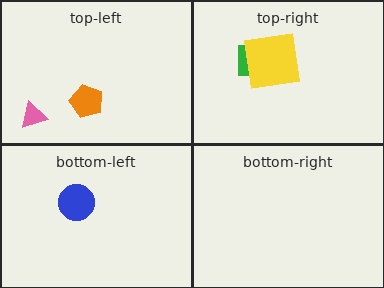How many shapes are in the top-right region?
2.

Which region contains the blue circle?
The bottom-left region.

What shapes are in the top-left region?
The pink triangle, the orange pentagon.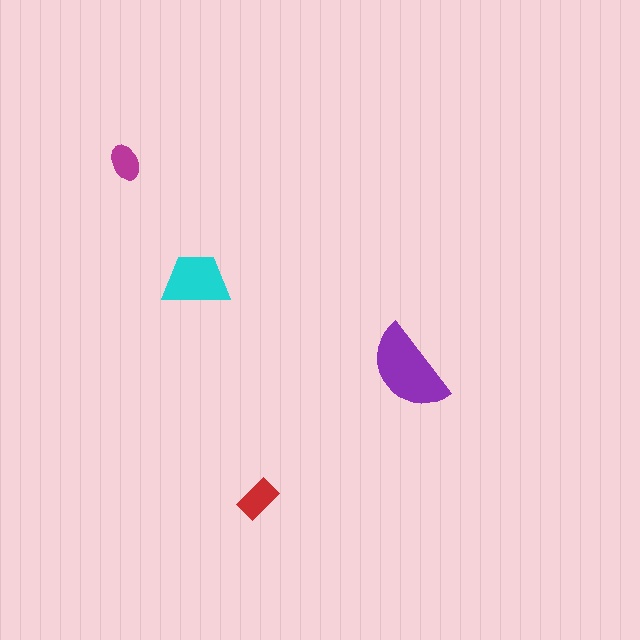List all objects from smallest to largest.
The magenta ellipse, the red rectangle, the cyan trapezoid, the purple semicircle.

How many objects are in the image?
There are 4 objects in the image.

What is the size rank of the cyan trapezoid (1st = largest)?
2nd.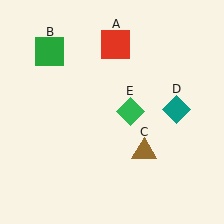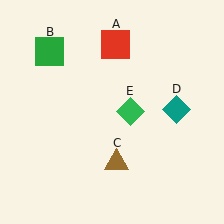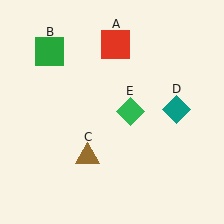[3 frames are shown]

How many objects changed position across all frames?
1 object changed position: brown triangle (object C).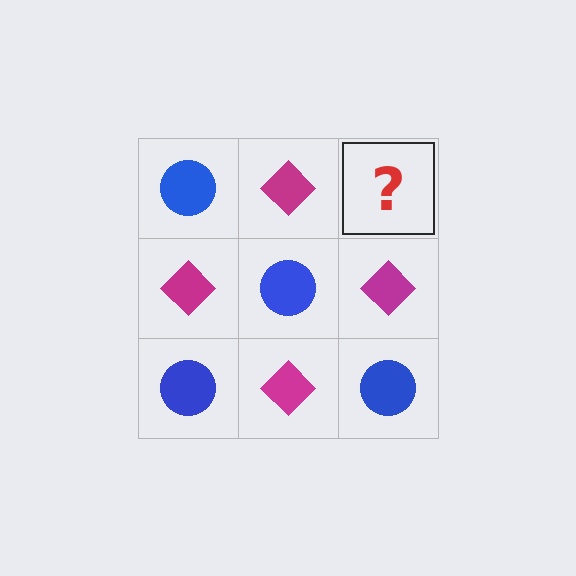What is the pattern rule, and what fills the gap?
The rule is that it alternates blue circle and magenta diamond in a checkerboard pattern. The gap should be filled with a blue circle.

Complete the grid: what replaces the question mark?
The question mark should be replaced with a blue circle.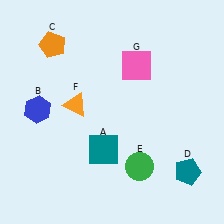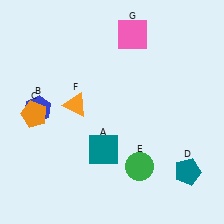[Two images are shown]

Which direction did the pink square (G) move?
The pink square (G) moved up.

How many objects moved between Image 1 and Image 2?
2 objects moved between the two images.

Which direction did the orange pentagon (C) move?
The orange pentagon (C) moved down.